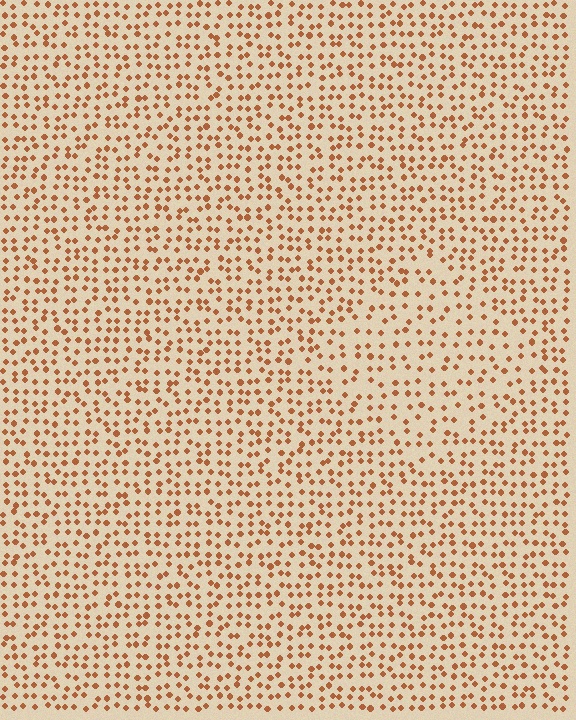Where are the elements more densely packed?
The elements are more densely packed outside the diamond boundary.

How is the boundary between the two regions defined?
The boundary is defined by a change in element density (approximately 1.5x ratio). All elements are the same color, size, and shape.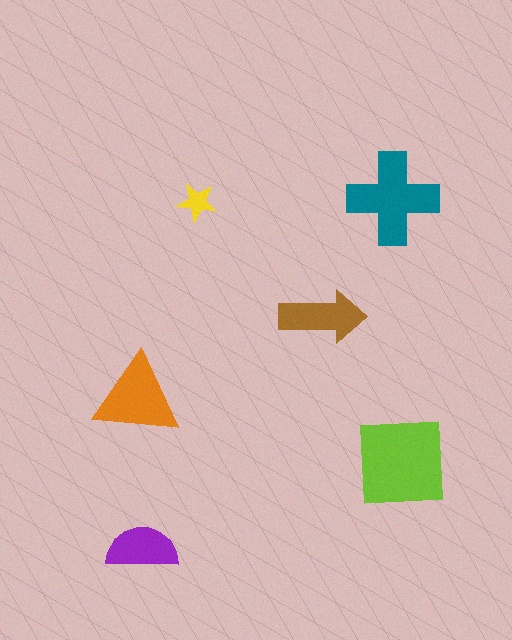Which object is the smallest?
The yellow star.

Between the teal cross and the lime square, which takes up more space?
The lime square.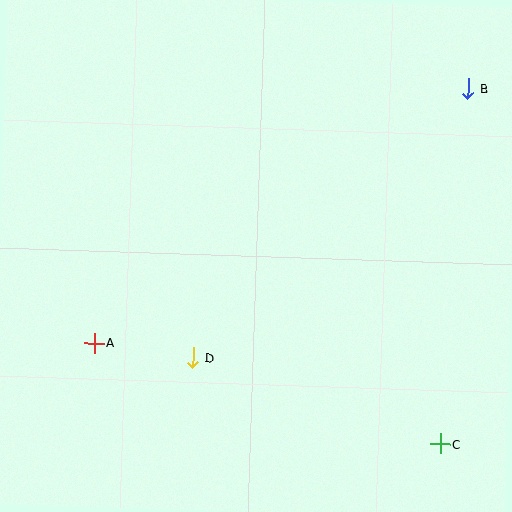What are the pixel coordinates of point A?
Point A is at (94, 343).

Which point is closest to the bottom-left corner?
Point A is closest to the bottom-left corner.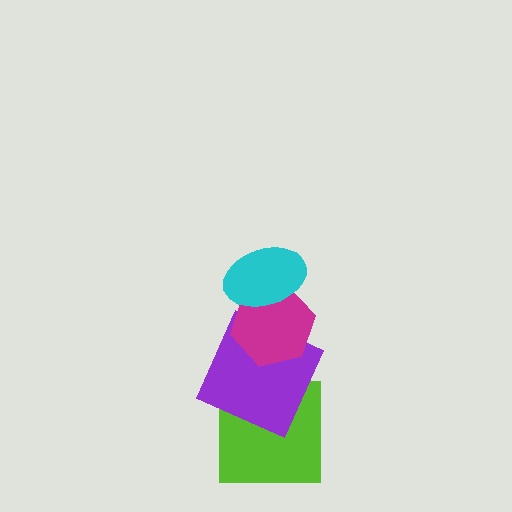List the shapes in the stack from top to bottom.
From top to bottom: the cyan ellipse, the magenta hexagon, the purple square, the lime square.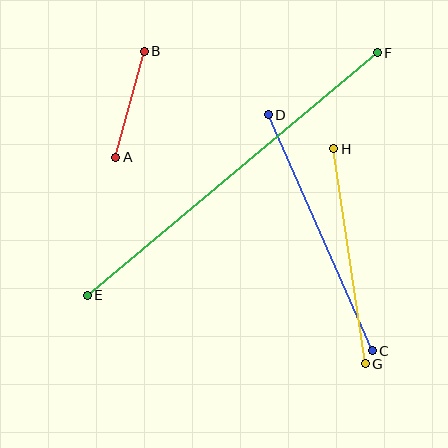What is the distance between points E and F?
The distance is approximately 378 pixels.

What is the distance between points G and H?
The distance is approximately 217 pixels.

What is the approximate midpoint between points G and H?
The midpoint is at approximately (349, 256) pixels.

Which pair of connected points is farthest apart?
Points E and F are farthest apart.